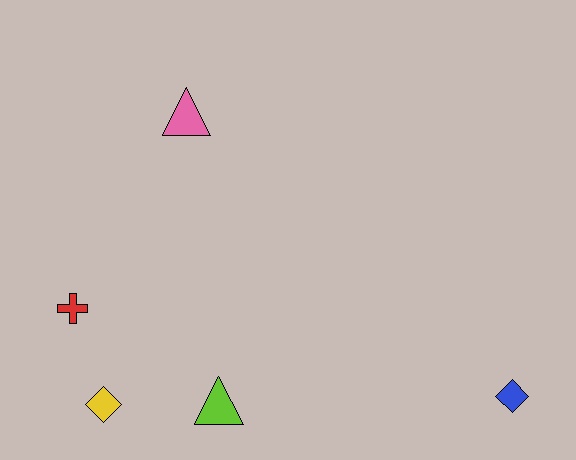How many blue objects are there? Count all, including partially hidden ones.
There is 1 blue object.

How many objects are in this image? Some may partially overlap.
There are 5 objects.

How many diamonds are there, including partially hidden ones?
There are 2 diamonds.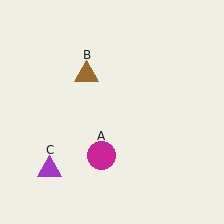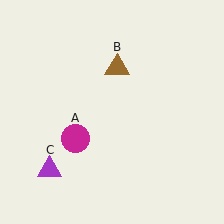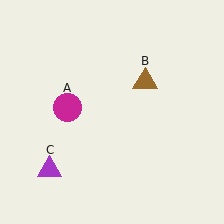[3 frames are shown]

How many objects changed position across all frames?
2 objects changed position: magenta circle (object A), brown triangle (object B).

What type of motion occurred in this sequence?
The magenta circle (object A), brown triangle (object B) rotated clockwise around the center of the scene.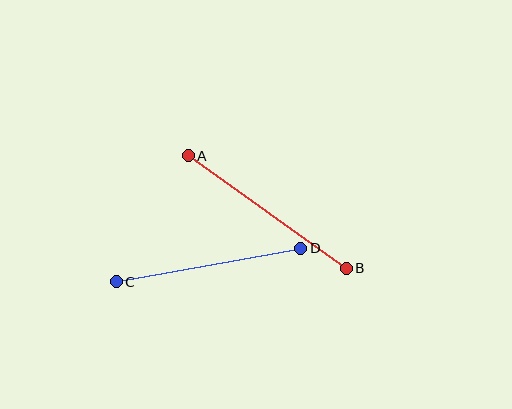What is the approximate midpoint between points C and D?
The midpoint is at approximately (209, 265) pixels.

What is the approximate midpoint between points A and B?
The midpoint is at approximately (267, 212) pixels.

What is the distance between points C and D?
The distance is approximately 187 pixels.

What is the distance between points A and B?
The distance is approximately 194 pixels.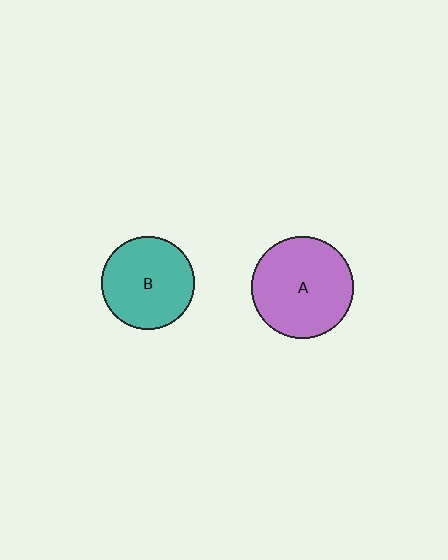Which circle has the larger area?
Circle A (purple).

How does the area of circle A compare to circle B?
Approximately 1.2 times.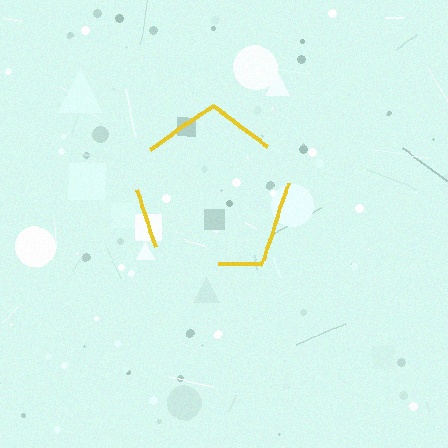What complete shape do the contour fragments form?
The contour fragments form a pentagon.